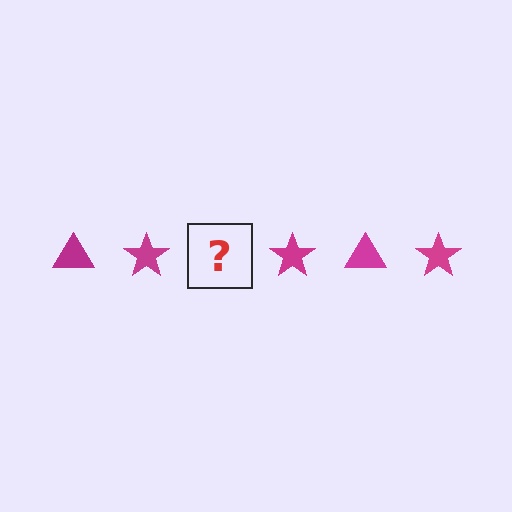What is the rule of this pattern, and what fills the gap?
The rule is that the pattern cycles through triangle, star shapes in magenta. The gap should be filled with a magenta triangle.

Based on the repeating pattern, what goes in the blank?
The blank should be a magenta triangle.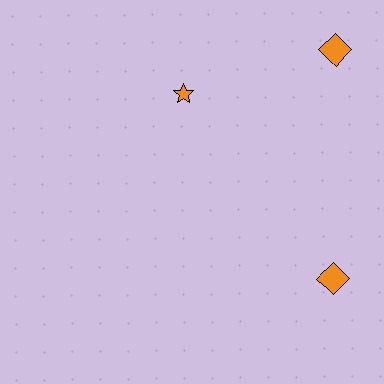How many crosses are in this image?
There are no crosses.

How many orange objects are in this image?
There are 3 orange objects.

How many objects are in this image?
There are 3 objects.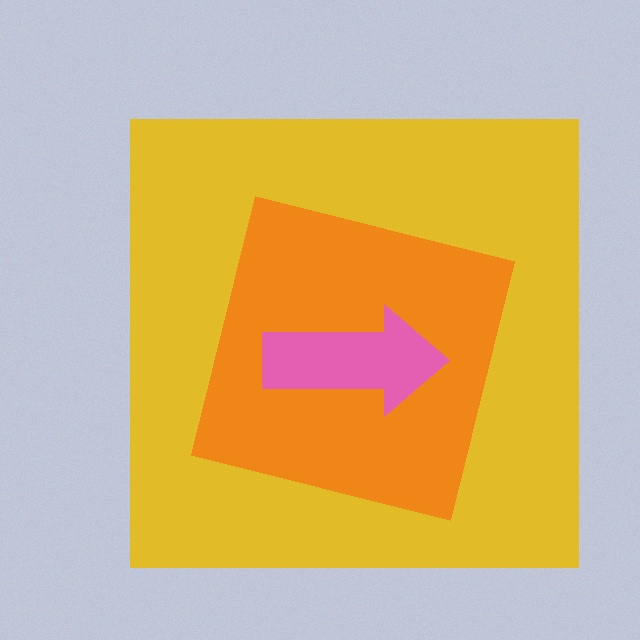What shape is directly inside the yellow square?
The orange square.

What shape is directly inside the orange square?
The pink arrow.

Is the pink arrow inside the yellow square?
Yes.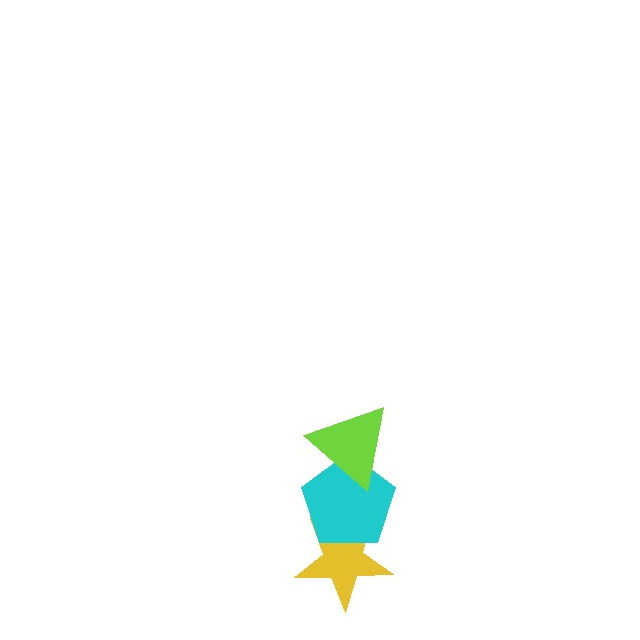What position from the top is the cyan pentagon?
The cyan pentagon is 2nd from the top.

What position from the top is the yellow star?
The yellow star is 3rd from the top.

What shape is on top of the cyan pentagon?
The lime triangle is on top of the cyan pentagon.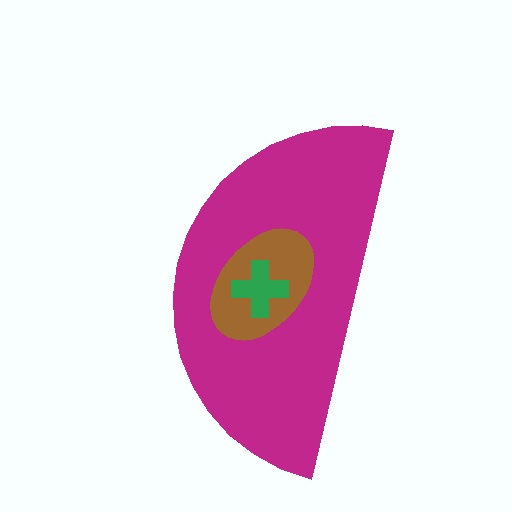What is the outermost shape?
The magenta semicircle.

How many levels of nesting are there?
3.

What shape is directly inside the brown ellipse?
The green cross.